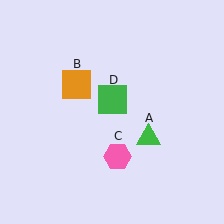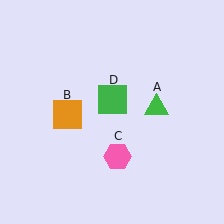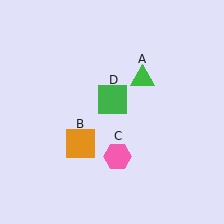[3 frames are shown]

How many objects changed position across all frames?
2 objects changed position: green triangle (object A), orange square (object B).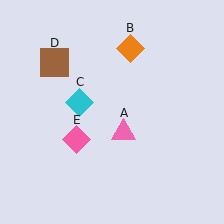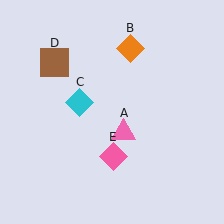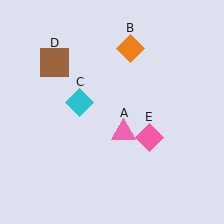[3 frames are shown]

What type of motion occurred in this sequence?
The pink diamond (object E) rotated counterclockwise around the center of the scene.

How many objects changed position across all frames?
1 object changed position: pink diamond (object E).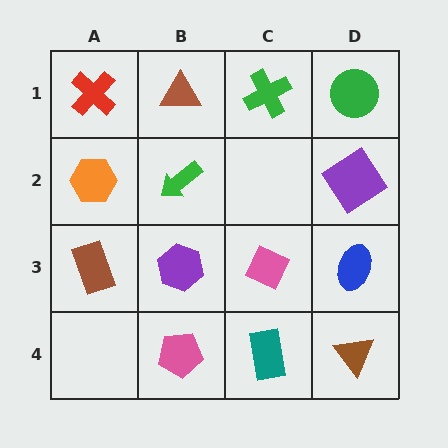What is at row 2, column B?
A green arrow.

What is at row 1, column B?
A brown triangle.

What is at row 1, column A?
A red cross.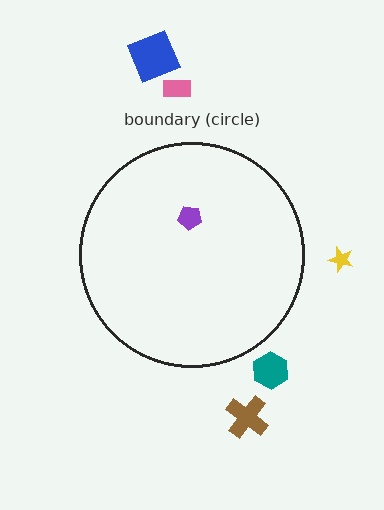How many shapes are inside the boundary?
1 inside, 5 outside.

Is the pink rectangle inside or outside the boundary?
Outside.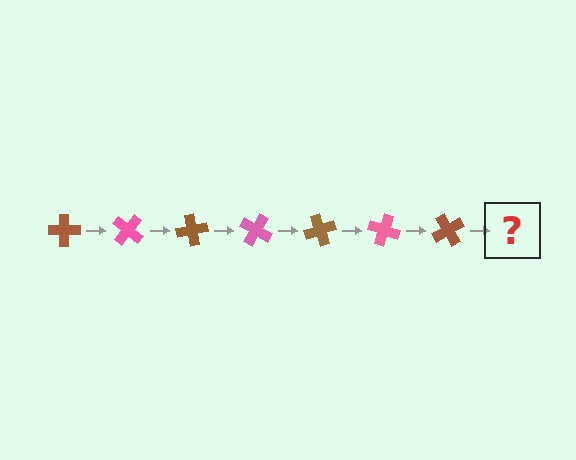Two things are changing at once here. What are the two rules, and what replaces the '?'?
The two rules are that it rotates 40 degrees each step and the color cycles through brown and pink. The '?' should be a pink cross, rotated 280 degrees from the start.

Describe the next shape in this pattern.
It should be a pink cross, rotated 280 degrees from the start.